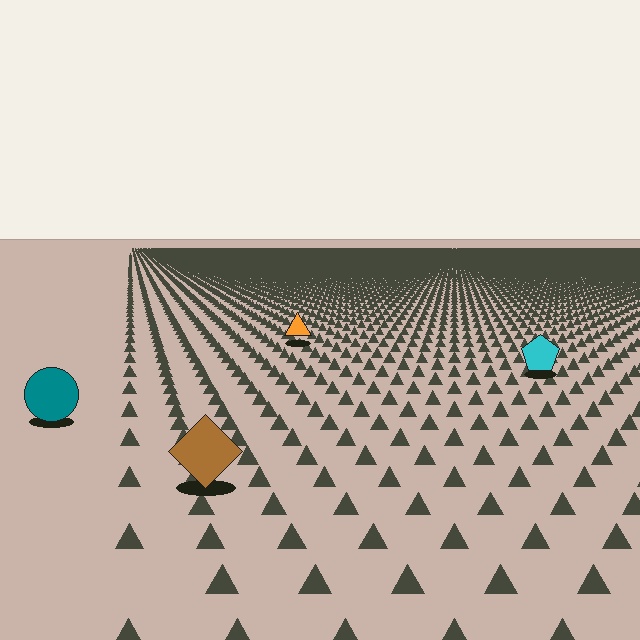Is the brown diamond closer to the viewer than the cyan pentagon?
Yes. The brown diamond is closer — you can tell from the texture gradient: the ground texture is coarser near it.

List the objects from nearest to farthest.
From nearest to farthest: the brown diamond, the teal circle, the cyan pentagon, the orange triangle.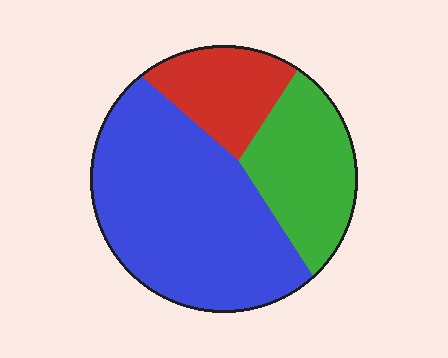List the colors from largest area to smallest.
From largest to smallest: blue, green, red.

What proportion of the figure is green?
Green takes up between a sixth and a third of the figure.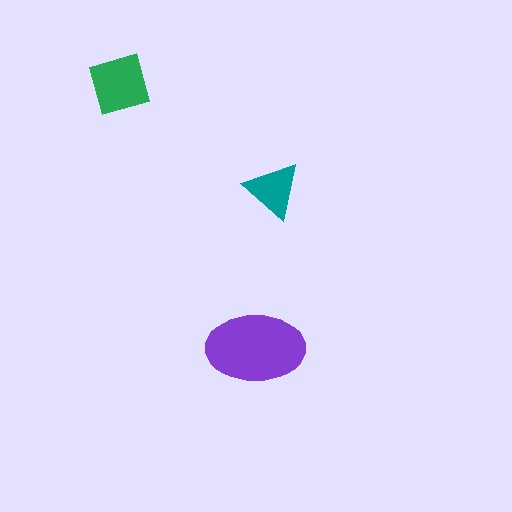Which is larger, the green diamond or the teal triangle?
The green diamond.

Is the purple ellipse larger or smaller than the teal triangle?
Larger.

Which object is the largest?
The purple ellipse.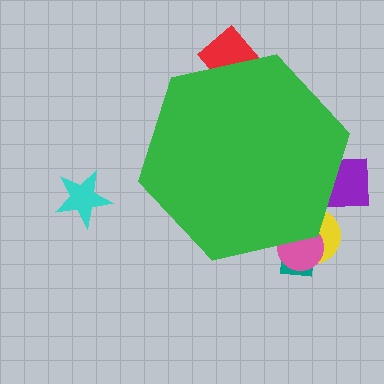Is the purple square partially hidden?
Yes, the purple square is partially hidden behind the green hexagon.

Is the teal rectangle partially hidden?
Yes, the teal rectangle is partially hidden behind the green hexagon.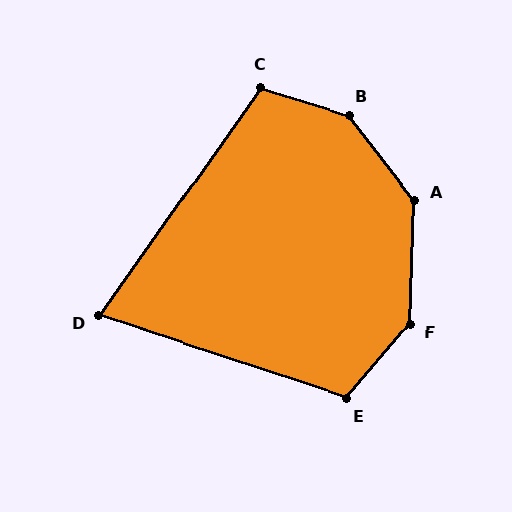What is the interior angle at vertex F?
Approximately 142 degrees (obtuse).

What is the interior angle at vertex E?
Approximately 112 degrees (obtuse).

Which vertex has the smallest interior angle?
D, at approximately 73 degrees.